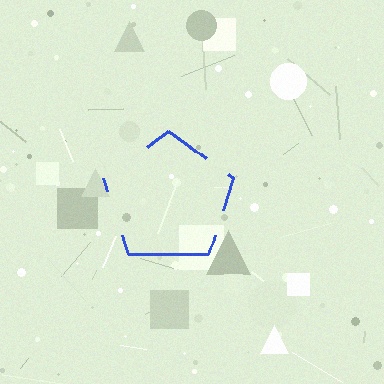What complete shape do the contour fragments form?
The contour fragments form a pentagon.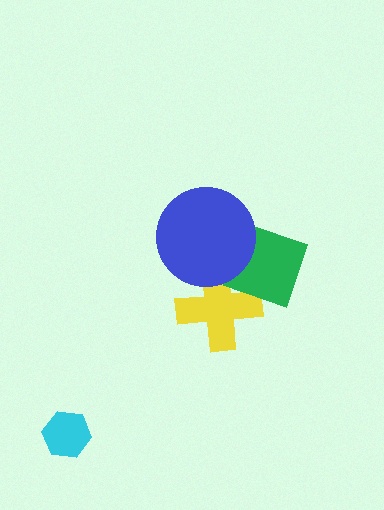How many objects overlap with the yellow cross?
2 objects overlap with the yellow cross.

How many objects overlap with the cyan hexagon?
0 objects overlap with the cyan hexagon.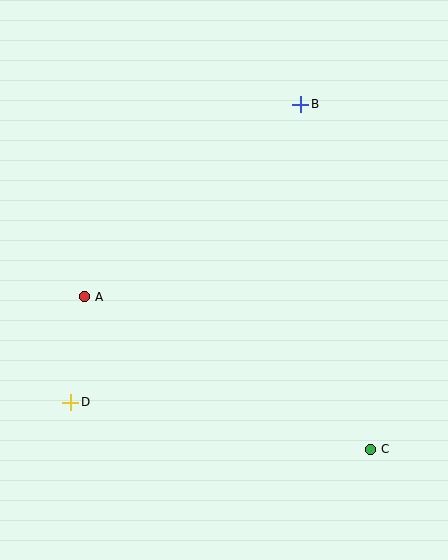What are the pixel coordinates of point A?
Point A is at (85, 297).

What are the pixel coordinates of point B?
Point B is at (301, 104).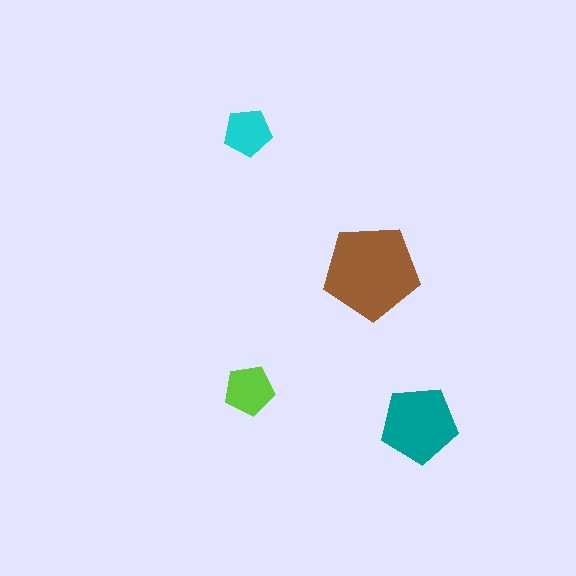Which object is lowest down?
The teal pentagon is bottommost.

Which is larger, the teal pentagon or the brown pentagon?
The brown one.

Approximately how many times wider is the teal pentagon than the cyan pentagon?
About 1.5 times wider.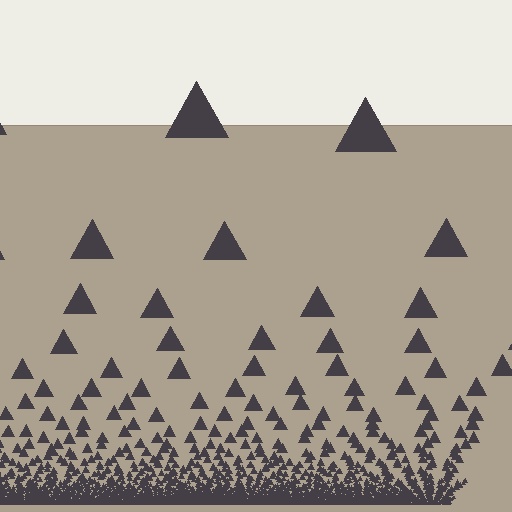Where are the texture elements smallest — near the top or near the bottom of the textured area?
Near the bottom.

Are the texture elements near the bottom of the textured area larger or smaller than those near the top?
Smaller. The gradient is inverted — elements near the bottom are smaller and denser.